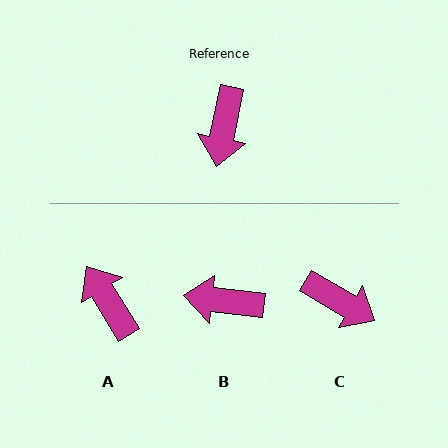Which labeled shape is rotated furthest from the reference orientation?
A, about 137 degrees away.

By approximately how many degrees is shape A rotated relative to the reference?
Approximately 137 degrees clockwise.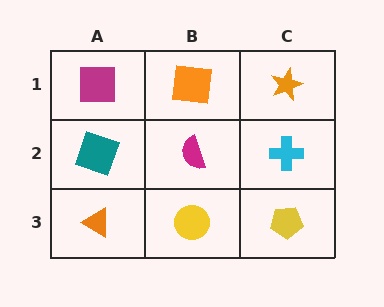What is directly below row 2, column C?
A yellow pentagon.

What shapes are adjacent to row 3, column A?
A teal square (row 2, column A), a yellow circle (row 3, column B).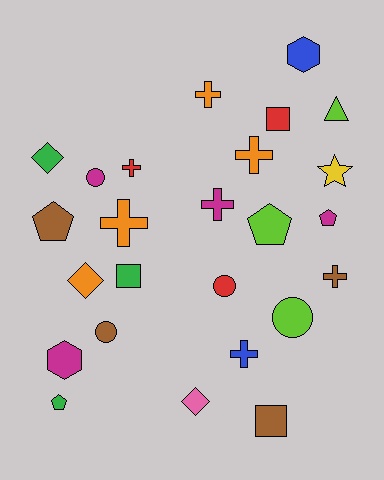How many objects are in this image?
There are 25 objects.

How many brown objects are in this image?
There are 4 brown objects.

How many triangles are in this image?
There is 1 triangle.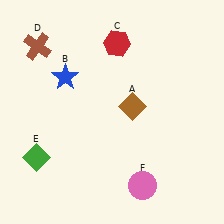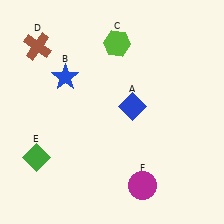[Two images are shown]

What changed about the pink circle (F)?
In Image 1, F is pink. In Image 2, it changed to magenta.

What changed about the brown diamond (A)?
In Image 1, A is brown. In Image 2, it changed to blue.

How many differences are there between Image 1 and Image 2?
There are 3 differences between the two images.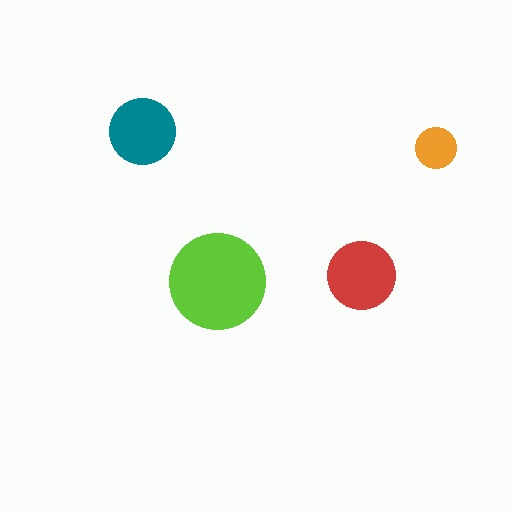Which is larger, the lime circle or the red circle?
The lime one.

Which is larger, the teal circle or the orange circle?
The teal one.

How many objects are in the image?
There are 4 objects in the image.